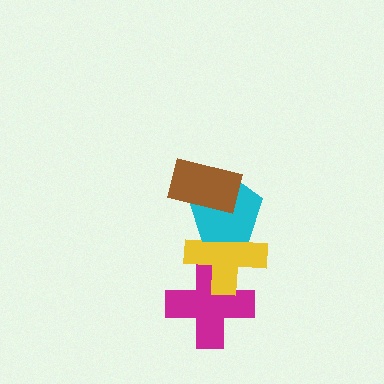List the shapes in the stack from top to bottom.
From top to bottom: the brown rectangle, the cyan pentagon, the yellow cross, the magenta cross.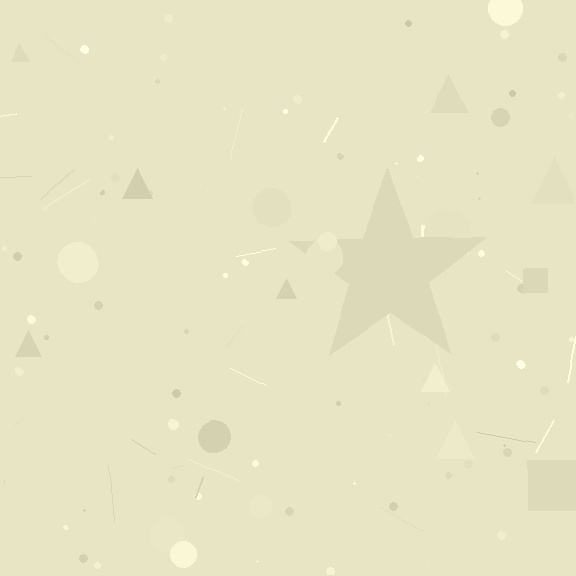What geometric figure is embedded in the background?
A star is embedded in the background.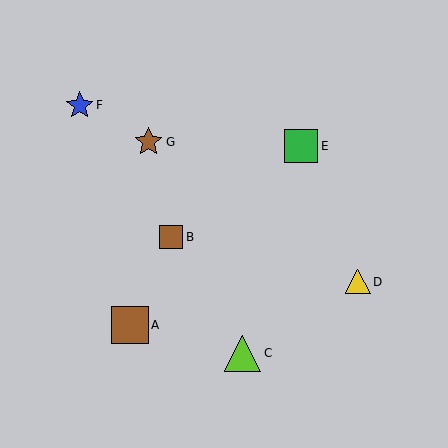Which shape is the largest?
The brown square (labeled A) is the largest.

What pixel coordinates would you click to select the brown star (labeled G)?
Click at (149, 142) to select the brown star G.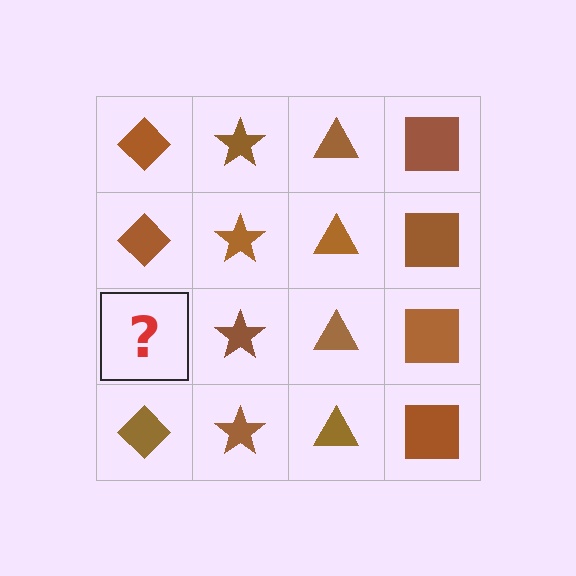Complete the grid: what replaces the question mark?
The question mark should be replaced with a brown diamond.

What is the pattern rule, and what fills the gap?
The rule is that each column has a consistent shape. The gap should be filled with a brown diamond.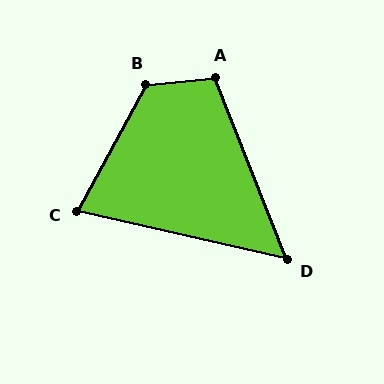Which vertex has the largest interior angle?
B, at approximately 124 degrees.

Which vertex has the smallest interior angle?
D, at approximately 56 degrees.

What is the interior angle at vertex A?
Approximately 106 degrees (obtuse).